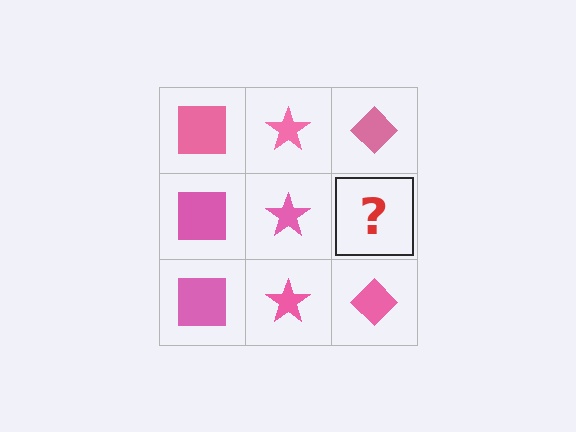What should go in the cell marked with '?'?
The missing cell should contain a pink diamond.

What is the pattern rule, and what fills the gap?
The rule is that each column has a consistent shape. The gap should be filled with a pink diamond.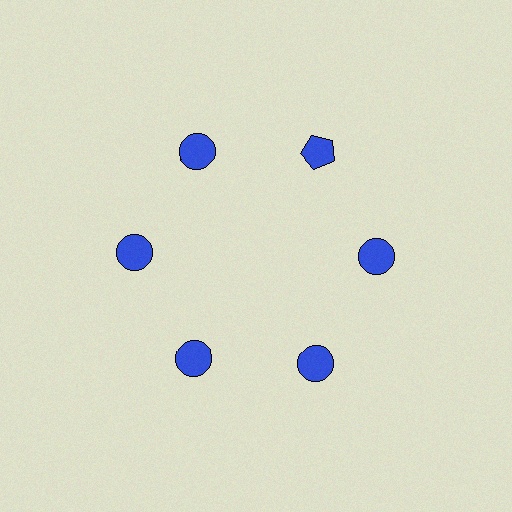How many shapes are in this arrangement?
There are 6 shapes arranged in a ring pattern.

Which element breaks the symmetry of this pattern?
The blue pentagon at roughly the 1 o'clock position breaks the symmetry. All other shapes are blue circles.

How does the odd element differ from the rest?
It has a different shape: pentagon instead of circle.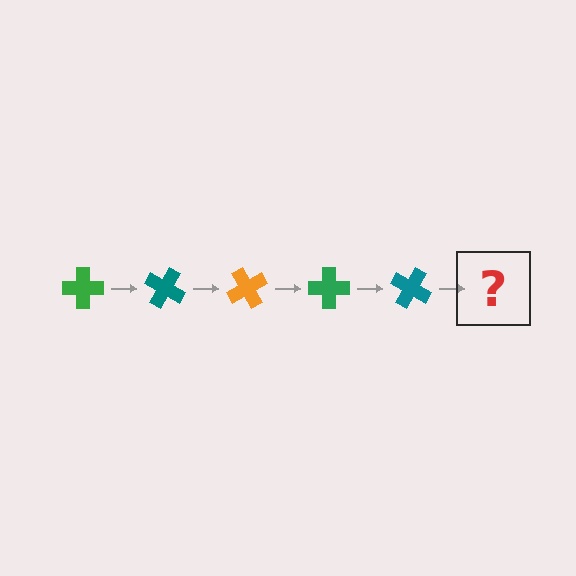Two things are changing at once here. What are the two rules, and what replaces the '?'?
The two rules are that it rotates 30 degrees each step and the color cycles through green, teal, and orange. The '?' should be an orange cross, rotated 150 degrees from the start.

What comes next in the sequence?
The next element should be an orange cross, rotated 150 degrees from the start.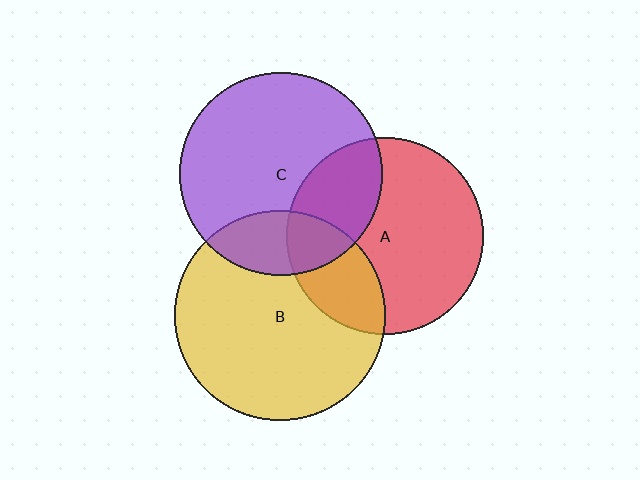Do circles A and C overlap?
Yes.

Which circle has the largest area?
Circle B (yellow).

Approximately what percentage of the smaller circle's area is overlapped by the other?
Approximately 30%.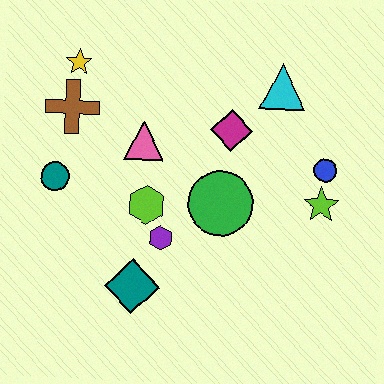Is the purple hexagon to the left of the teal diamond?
No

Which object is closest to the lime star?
The blue circle is closest to the lime star.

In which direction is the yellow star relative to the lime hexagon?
The yellow star is above the lime hexagon.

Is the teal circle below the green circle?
No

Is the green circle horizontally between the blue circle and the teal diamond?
Yes